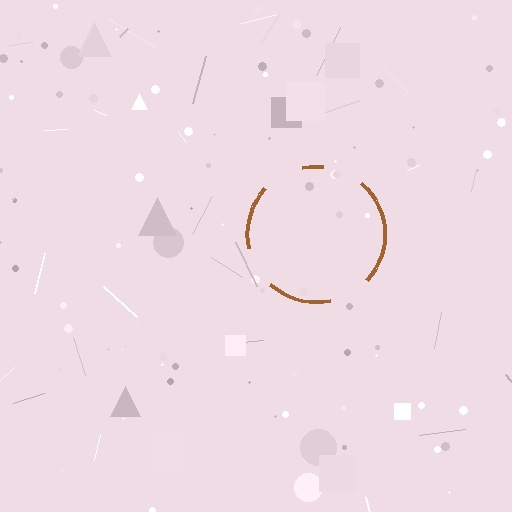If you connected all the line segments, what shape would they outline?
They would outline a circle.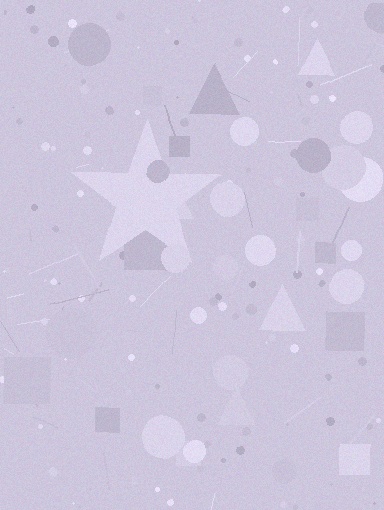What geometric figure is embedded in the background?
A star is embedded in the background.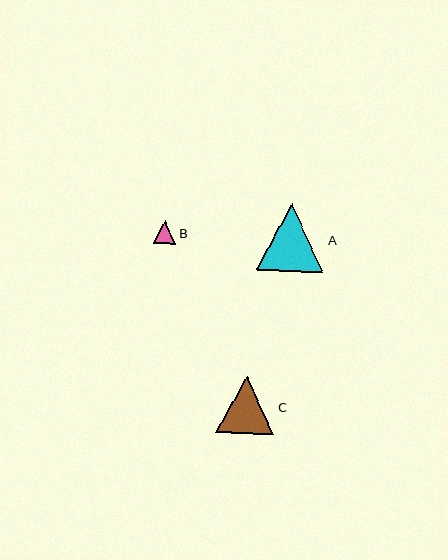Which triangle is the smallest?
Triangle B is the smallest with a size of approximately 22 pixels.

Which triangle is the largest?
Triangle A is the largest with a size of approximately 67 pixels.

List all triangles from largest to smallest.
From largest to smallest: A, C, B.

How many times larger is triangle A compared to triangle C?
Triangle A is approximately 1.2 times the size of triangle C.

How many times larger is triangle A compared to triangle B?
Triangle A is approximately 3.0 times the size of triangle B.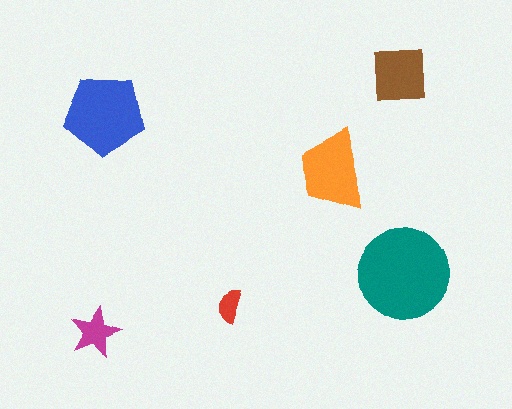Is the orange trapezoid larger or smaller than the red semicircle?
Larger.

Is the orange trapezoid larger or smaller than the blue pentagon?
Smaller.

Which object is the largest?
The teal circle.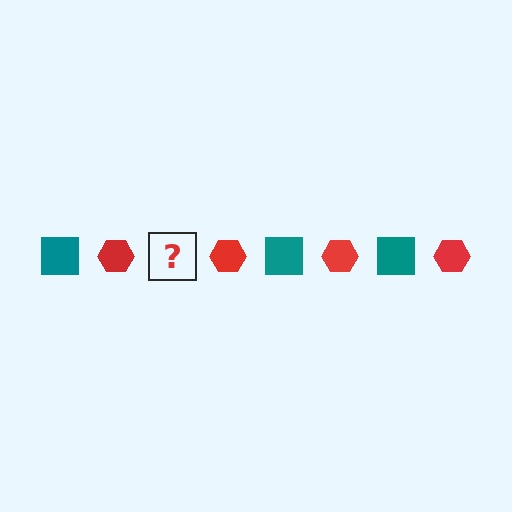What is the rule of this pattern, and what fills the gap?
The rule is that the pattern alternates between teal square and red hexagon. The gap should be filled with a teal square.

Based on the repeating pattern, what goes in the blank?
The blank should be a teal square.